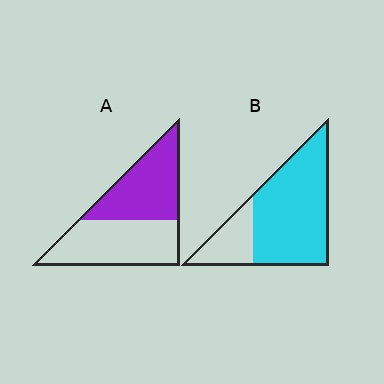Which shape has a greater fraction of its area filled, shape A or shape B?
Shape B.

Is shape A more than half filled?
Roughly half.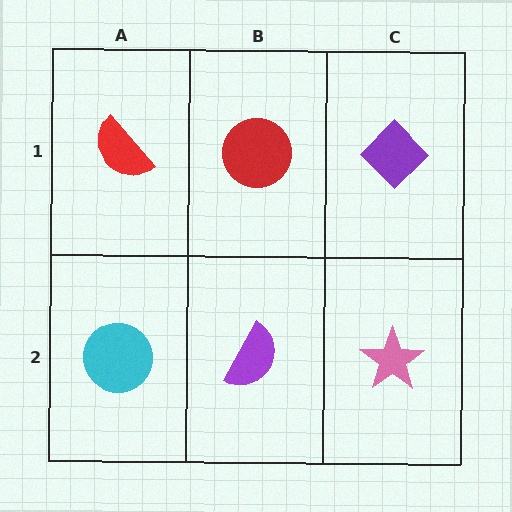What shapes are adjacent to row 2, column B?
A red circle (row 1, column B), a cyan circle (row 2, column A), a pink star (row 2, column C).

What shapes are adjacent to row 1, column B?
A purple semicircle (row 2, column B), a red semicircle (row 1, column A), a purple diamond (row 1, column C).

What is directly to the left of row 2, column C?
A purple semicircle.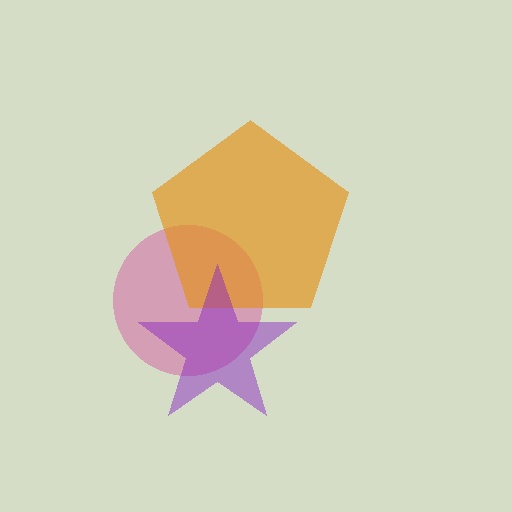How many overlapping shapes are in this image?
There are 3 overlapping shapes in the image.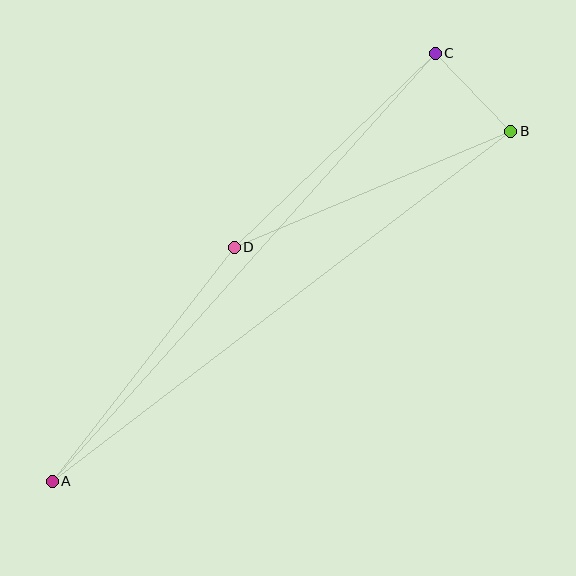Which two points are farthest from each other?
Points A and B are farthest from each other.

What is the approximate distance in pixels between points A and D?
The distance between A and D is approximately 296 pixels.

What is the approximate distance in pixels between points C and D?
The distance between C and D is approximately 280 pixels.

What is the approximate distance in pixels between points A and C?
The distance between A and C is approximately 575 pixels.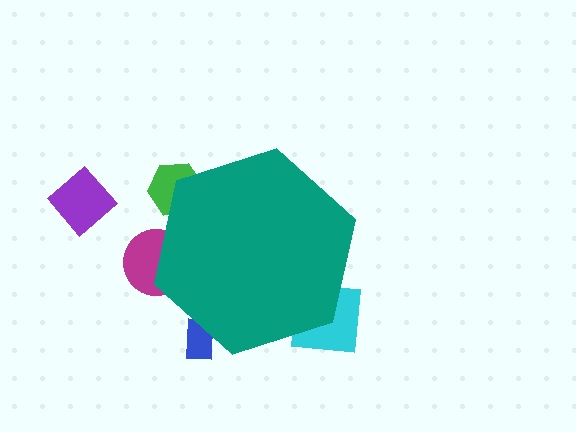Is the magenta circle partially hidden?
Yes, the magenta circle is partially hidden behind the teal hexagon.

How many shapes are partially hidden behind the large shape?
4 shapes are partially hidden.